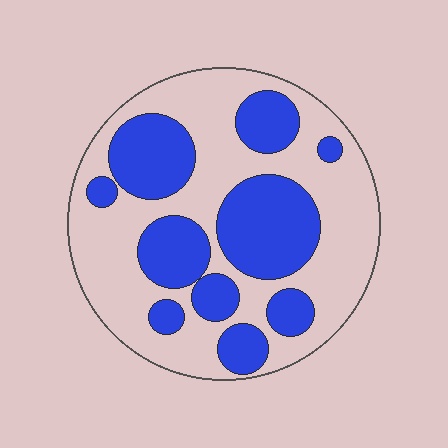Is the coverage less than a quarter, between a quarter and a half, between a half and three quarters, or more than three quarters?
Between a quarter and a half.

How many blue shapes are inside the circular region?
10.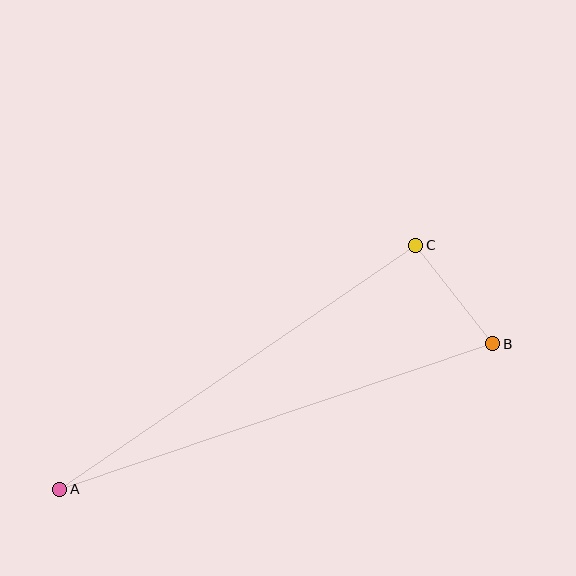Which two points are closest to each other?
Points B and C are closest to each other.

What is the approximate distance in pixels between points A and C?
The distance between A and C is approximately 432 pixels.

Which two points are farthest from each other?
Points A and B are farthest from each other.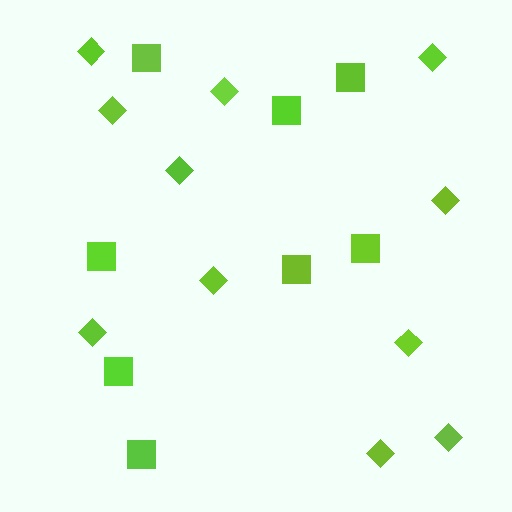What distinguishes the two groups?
There are 2 groups: one group of diamonds (11) and one group of squares (8).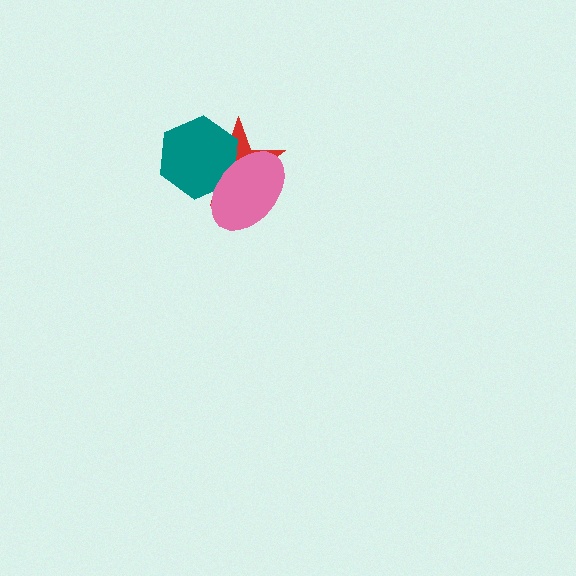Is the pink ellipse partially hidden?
No, no other shape covers it.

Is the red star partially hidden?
Yes, it is partially covered by another shape.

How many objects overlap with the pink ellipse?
2 objects overlap with the pink ellipse.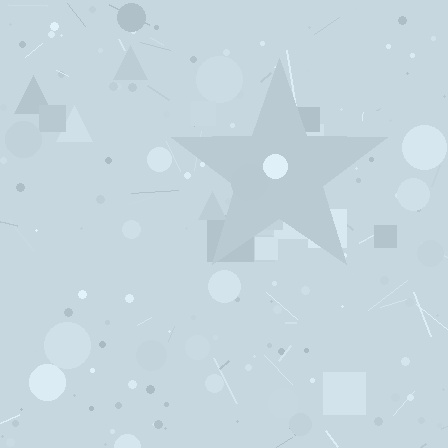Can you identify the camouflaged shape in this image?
The camouflaged shape is a star.